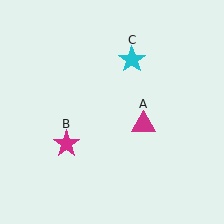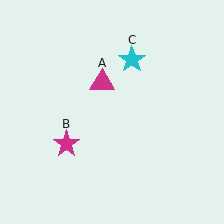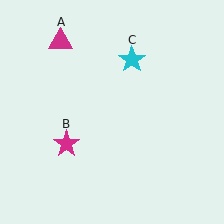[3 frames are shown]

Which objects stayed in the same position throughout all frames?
Magenta star (object B) and cyan star (object C) remained stationary.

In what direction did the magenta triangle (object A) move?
The magenta triangle (object A) moved up and to the left.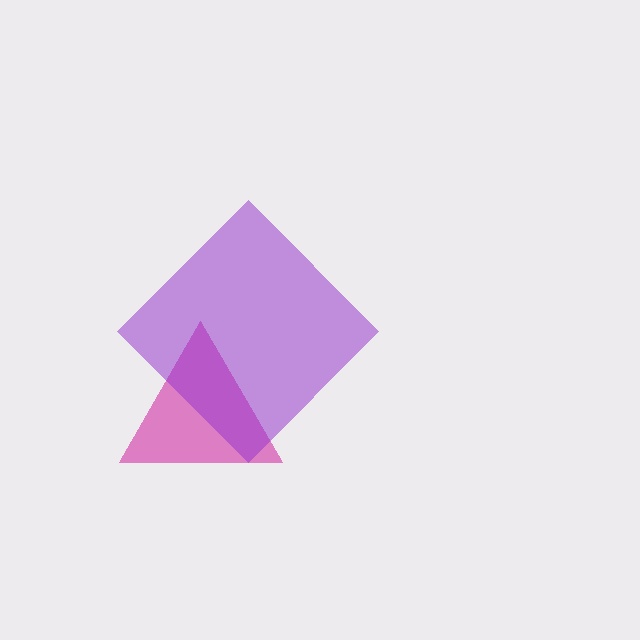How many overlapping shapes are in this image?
There are 2 overlapping shapes in the image.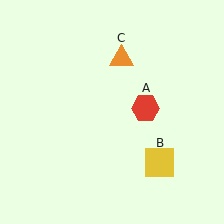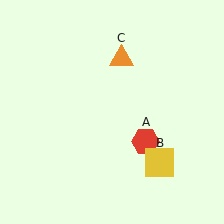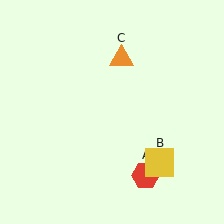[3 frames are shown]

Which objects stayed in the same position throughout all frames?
Yellow square (object B) and orange triangle (object C) remained stationary.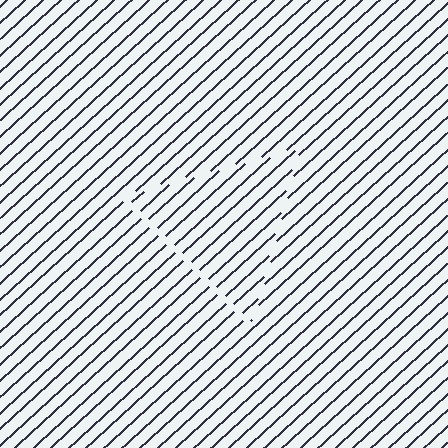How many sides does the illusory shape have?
3 sides — the line-ends trace a triangle.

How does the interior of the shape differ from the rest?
The interior of the shape contains the same grating, shifted by half a period — the contour is defined by the phase discontinuity where line-ends from the inner and outer gratings abut.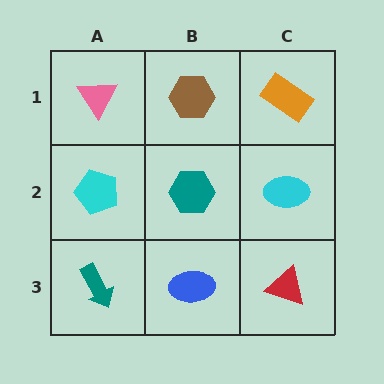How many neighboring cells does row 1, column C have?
2.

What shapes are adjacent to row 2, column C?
An orange rectangle (row 1, column C), a red triangle (row 3, column C), a teal hexagon (row 2, column B).